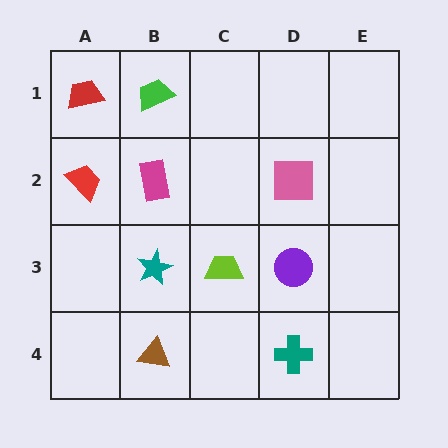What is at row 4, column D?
A teal cross.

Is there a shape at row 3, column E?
No, that cell is empty.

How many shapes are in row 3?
3 shapes.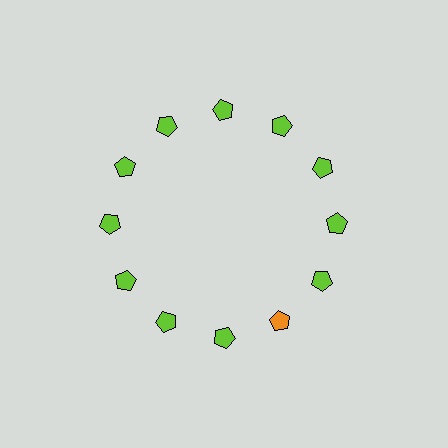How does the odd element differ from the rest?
It has a different color: orange instead of lime.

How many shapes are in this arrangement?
There are 12 shapes arranged in a ring pattern.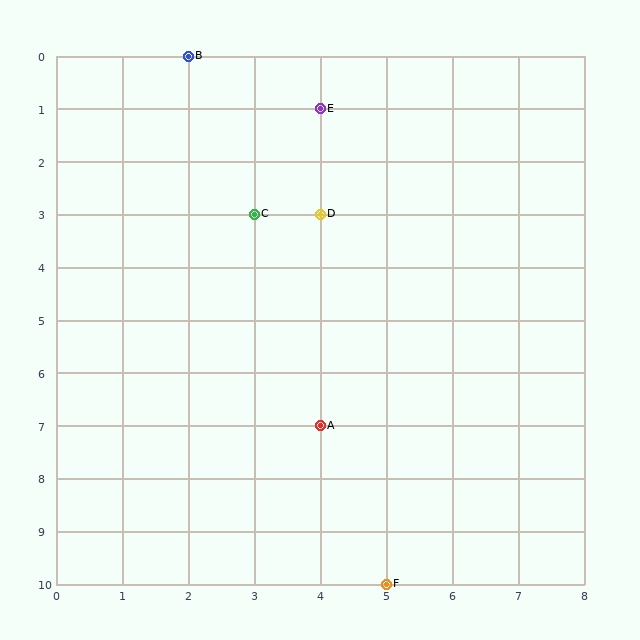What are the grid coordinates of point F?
Point F is at grid coordinates (5, 10).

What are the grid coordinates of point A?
Point A is at grid coordinates (4, 7).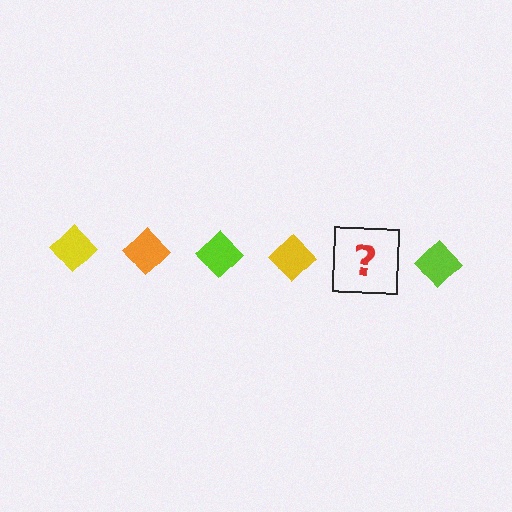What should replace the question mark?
The question mark should be replaced with an orange diamond.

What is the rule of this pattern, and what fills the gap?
The rule is that the pattern cycles through yellow, orange, lime diamonds. The gap should be filled with an orange diamond.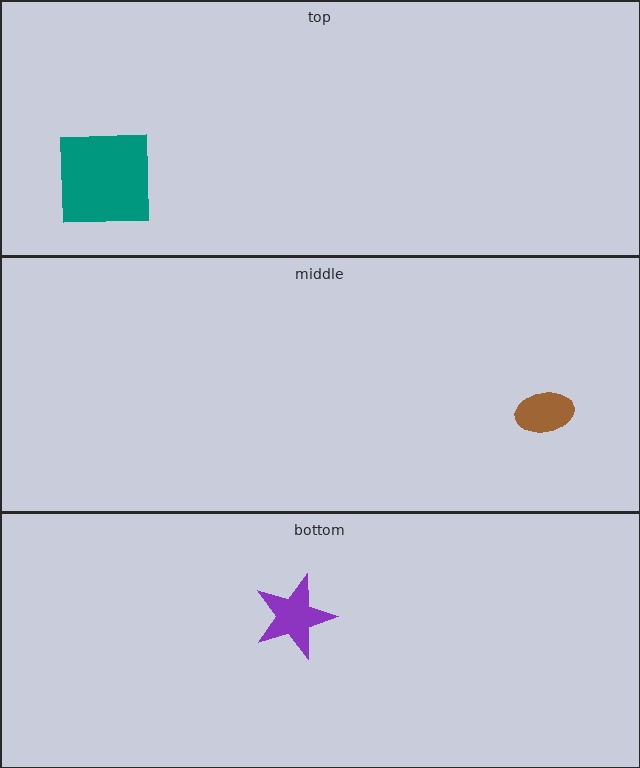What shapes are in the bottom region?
The purple star.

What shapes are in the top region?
The teal square.